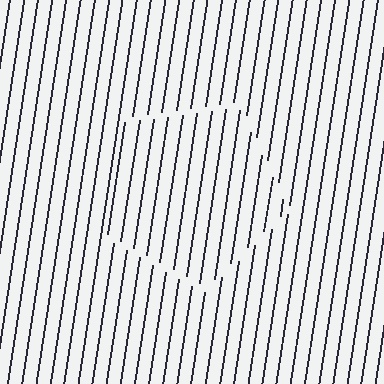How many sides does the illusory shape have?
5 sides — the line-ends trace a pentagon.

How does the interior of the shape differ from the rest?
The interior of the shape contains the same grating, shifted by half a period — the contour is defined by the phase discontinuity where line-ends from the inner and outer gratings abut.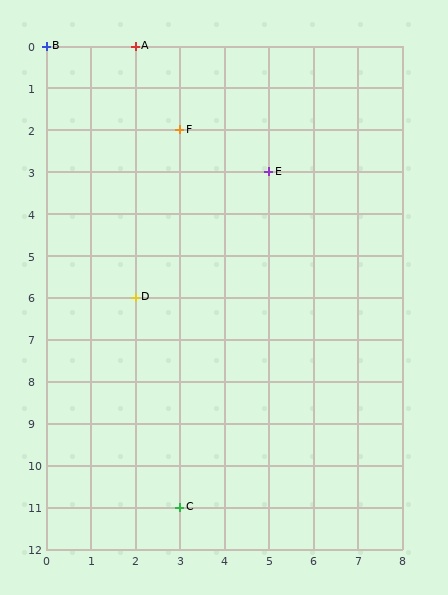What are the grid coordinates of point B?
Point B is at grid coordinates (0, 0).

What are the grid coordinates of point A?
Point A is at grid coordinates (2, 0).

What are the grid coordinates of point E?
Point E is at grid coordinates (5, 3).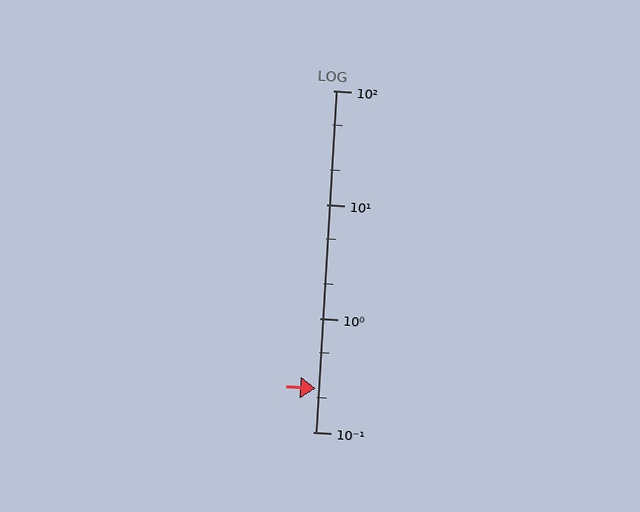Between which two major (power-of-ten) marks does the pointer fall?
The pointer is between 0.1 and 1.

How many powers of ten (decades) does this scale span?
The scale spans 3 decades, from 0.1 to 100.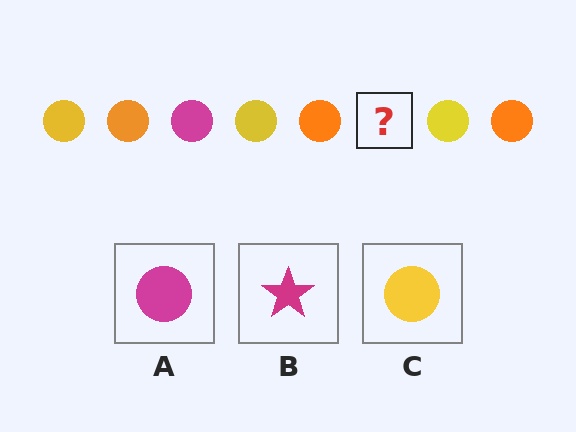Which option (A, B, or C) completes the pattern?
A.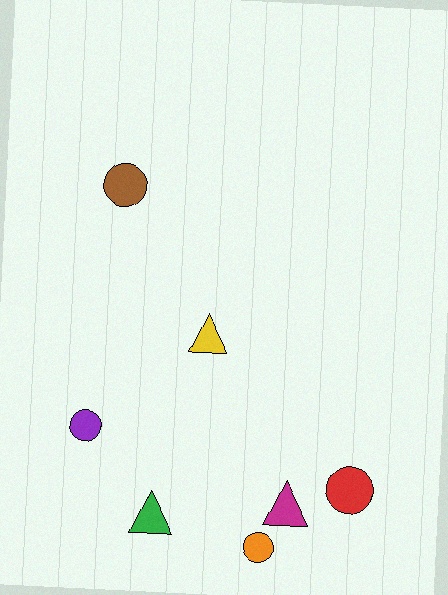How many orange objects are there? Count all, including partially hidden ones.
There is 1 orange object.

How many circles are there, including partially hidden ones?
There are 4 circles.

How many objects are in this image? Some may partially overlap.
There are 7 objects.